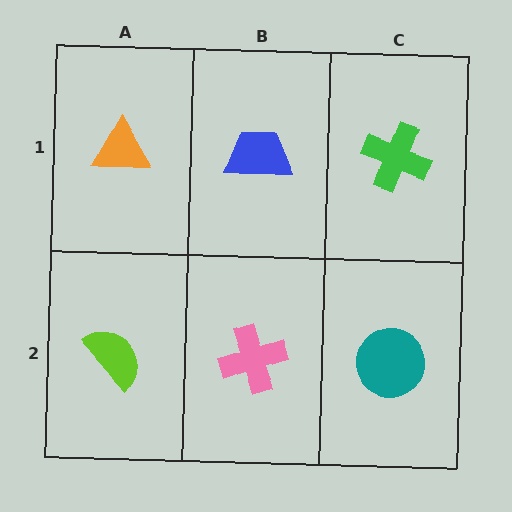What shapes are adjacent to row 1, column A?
A lime semicircle (row 2, column A), a blue trapezoid (row 1, column B).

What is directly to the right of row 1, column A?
A blue trapezoid.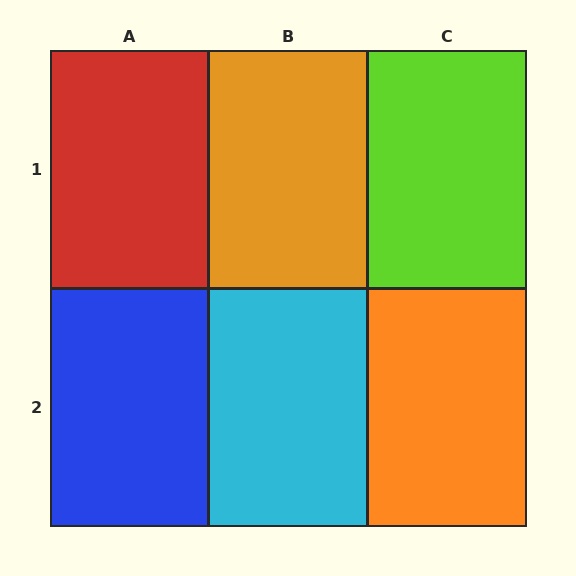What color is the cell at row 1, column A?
Red.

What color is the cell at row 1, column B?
Orange.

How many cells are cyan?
1 cell is cyan.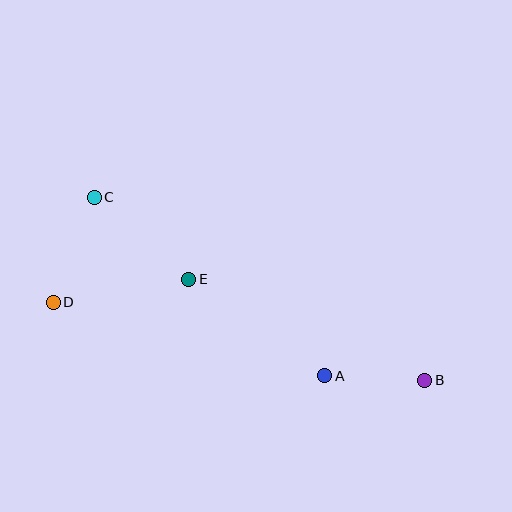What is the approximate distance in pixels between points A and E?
The distance between A and E is approximately 167 pixels.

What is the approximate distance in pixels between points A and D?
The distance between A and D is approximately 282 pixels.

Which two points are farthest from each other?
Points B and D are farthest from each other.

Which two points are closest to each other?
Points A and B are closest to each other.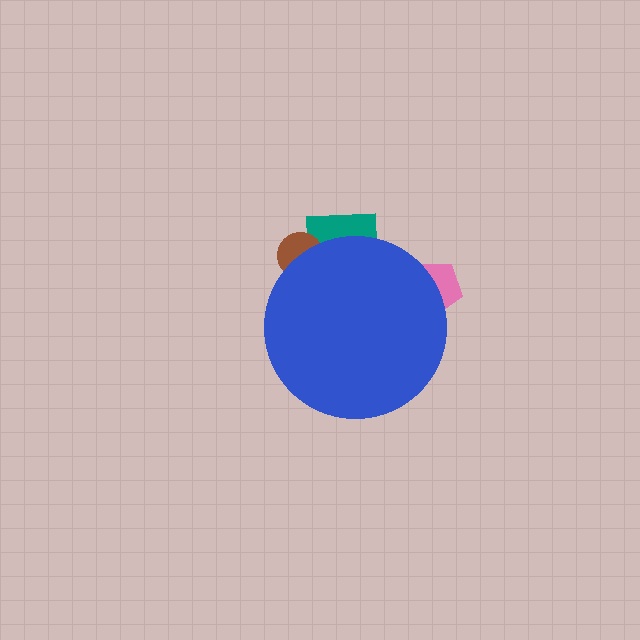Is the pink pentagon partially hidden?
Yes, the pink pentagon is partially hidden behind the blue circle.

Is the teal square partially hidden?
Yes, the teal square is partially hidden behind the blue circle.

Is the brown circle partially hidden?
Yes, the brown circle is partially hidden behind the blue circle.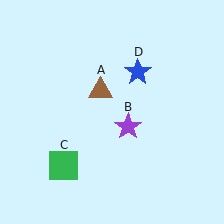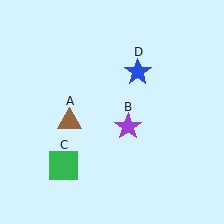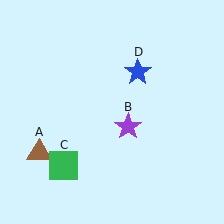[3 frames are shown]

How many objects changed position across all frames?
1 object changed position: brown triangle (object A).